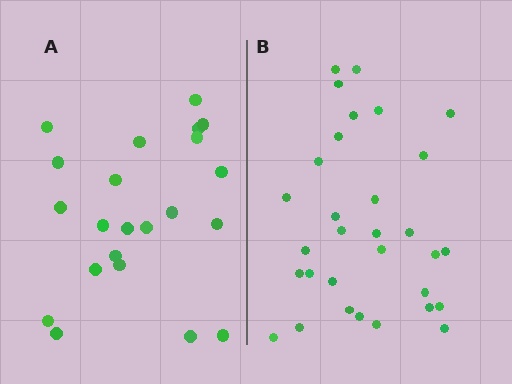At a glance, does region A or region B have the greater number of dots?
Region B (the right region) has more dots.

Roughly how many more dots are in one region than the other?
Region B has roughly 8 or so more dots than region A.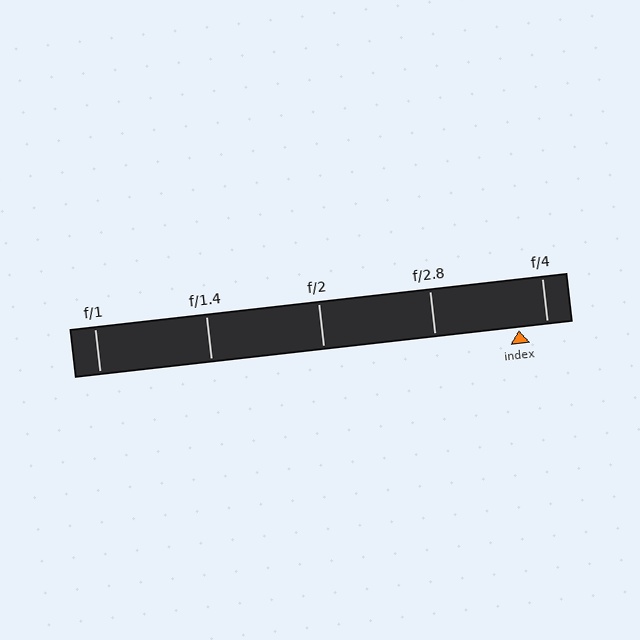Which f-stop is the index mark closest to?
The index mark is closest to f/4.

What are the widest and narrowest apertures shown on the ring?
The widest aperture shown is f/1 and the narrowest is f/4.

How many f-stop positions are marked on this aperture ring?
There are 5 f-stop positions marked.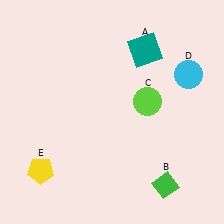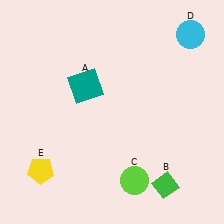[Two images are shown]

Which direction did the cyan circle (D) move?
The cyan circle (D) moved up.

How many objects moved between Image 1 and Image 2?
3 objects moved between the two images.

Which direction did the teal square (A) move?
The teal square (A) moved left.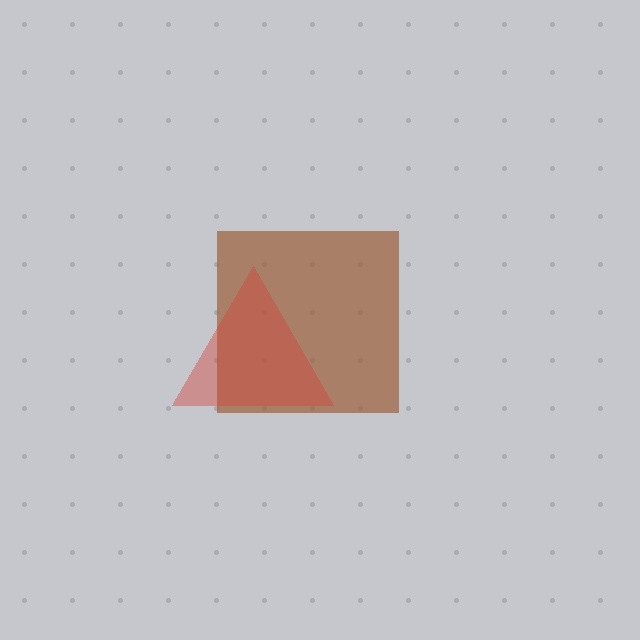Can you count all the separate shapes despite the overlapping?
Yes, there are 2 separate shapes.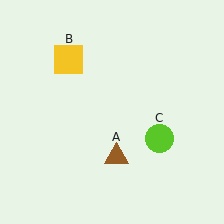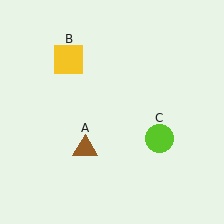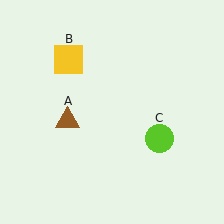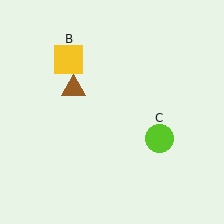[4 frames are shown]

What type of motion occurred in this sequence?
The brown triangle (object A) rotated clockwise around the center of the scene.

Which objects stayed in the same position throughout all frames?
Yellow square (object B) and lime circle (object C) remained stationary.